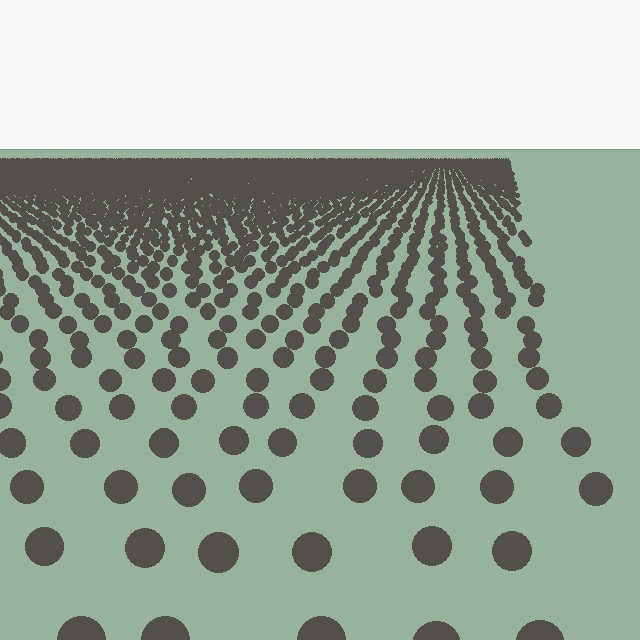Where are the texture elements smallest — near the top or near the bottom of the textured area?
Near the top.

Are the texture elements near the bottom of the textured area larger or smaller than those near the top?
Larger. Near the bottom, elements are closer to the viewer and appear at a bigger on-screen size.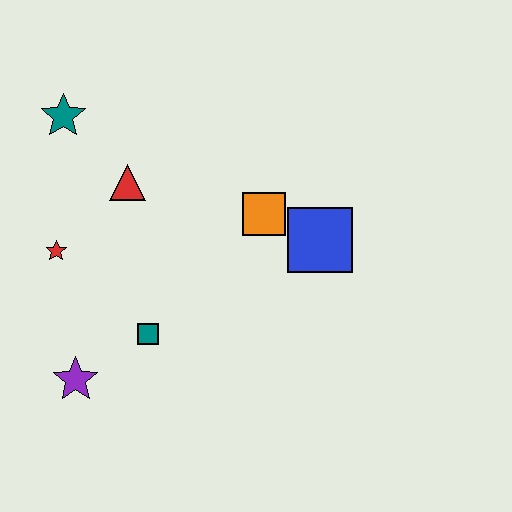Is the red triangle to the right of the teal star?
Yes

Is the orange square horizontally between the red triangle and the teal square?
No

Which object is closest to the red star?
The red triangle is closest to the red star.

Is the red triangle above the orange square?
Yes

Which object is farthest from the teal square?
The teal star is farthest from the teal square.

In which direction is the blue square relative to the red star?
The blue square is to the right of the red star.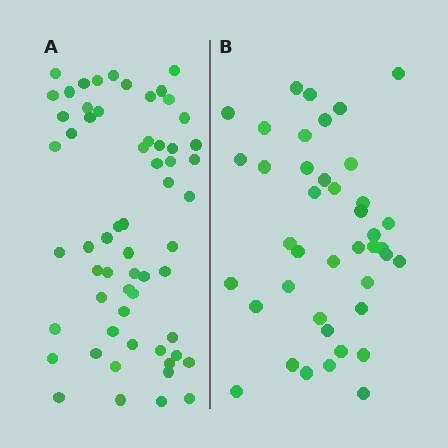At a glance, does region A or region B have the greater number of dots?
Region A (the left region) has more dots.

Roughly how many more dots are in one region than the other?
Region A has approximately 20 more dots than region B.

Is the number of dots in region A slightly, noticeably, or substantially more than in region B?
Region A has substantially more. The ratio is roughly 1.5 to 1.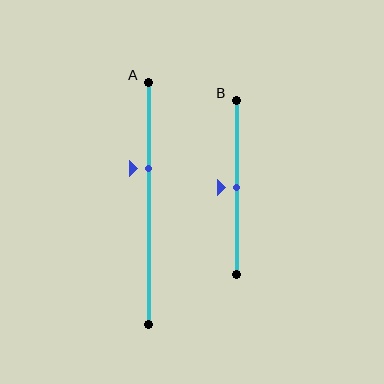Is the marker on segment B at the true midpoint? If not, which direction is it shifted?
Yes, the marker on segment B is at the true midpoint.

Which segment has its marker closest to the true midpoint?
Segment B has its marker closest to the true midpoint.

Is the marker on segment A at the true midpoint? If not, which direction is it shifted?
No, the marker on segment A is shifted upward by about 14% of the segment length.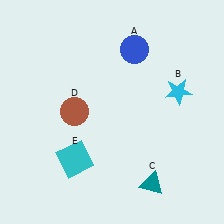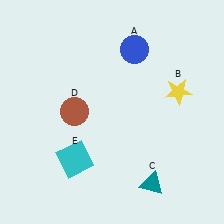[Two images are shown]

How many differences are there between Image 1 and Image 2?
There is 1 difference between the two images.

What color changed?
The star (B) changed from cyan in Image 1 to yellow in Image 2.